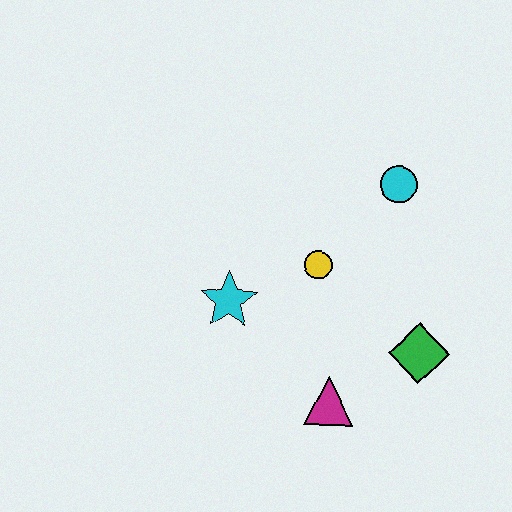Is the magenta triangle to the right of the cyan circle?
No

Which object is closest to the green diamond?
The magenta triangle is closest to the green diamond.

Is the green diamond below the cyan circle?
Yes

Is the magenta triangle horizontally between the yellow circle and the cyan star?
No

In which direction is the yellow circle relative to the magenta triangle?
The yellow circle is above the magenta triangle.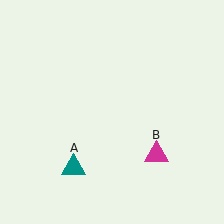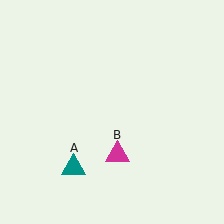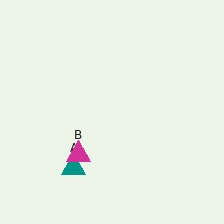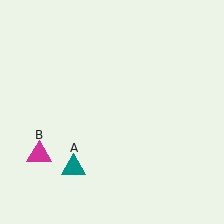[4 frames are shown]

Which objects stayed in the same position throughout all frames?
Teal triangle (object A) remained stationary.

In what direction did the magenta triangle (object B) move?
The magenta triangle (object B) moved left.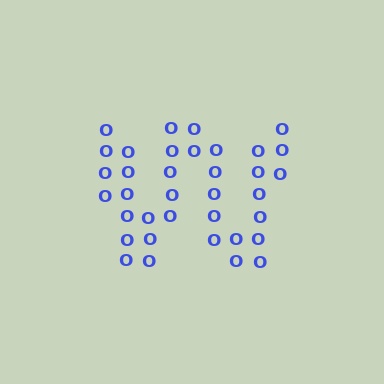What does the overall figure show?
The overall figure shows the letter W.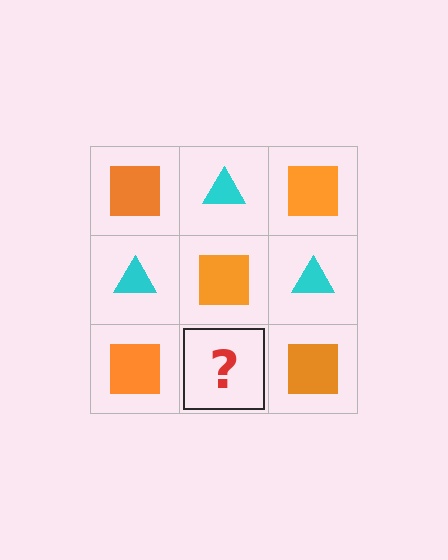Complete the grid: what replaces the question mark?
The question mark should be replaced with a cyan triangle.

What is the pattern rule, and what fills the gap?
The rule is that it alternates orange square and cyan triangle in a checkerboard pattern. The gap should be filled with a cyan triangle.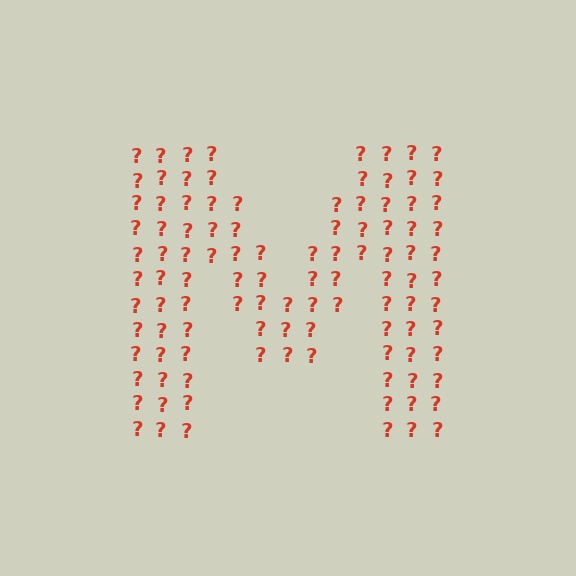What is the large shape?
The large shape is the letter M.